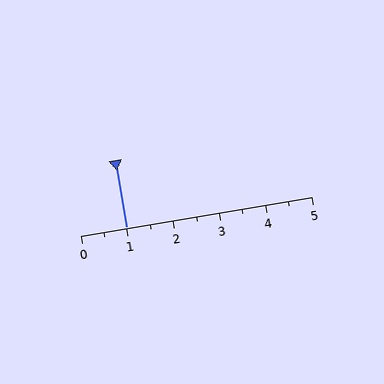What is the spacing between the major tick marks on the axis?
The major ticks are spaced 1 apart.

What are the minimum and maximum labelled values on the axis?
The axis runs from 0 to 5.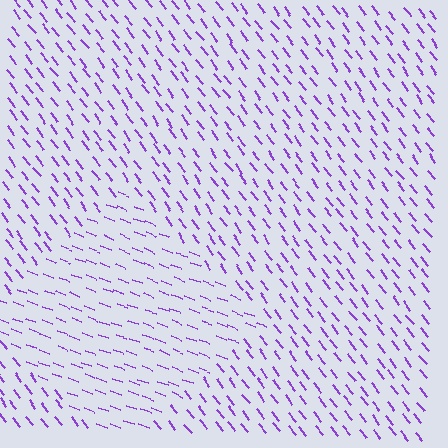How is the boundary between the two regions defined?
The boundary is defined purely by a change in line orientation (approximately 31 degrees difference). All lines are the same color and thickness.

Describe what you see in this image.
The image is filled with small purple line segments. A diamond region in the image has lines oriented differently from the surrounding lines, creating a visible texture boundary.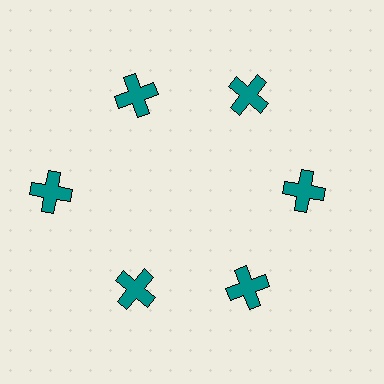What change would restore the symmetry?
The symmetry would be restored by moving it inward, back onto the ring so that all 6 crosses sit at equal angles and equal distance from the center.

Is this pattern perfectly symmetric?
No. The 6 teal crosses are arranged in a ring, but one element near the 9 o'clock position is pushed outward from the center, breaking the 6-fold rotational symmetry.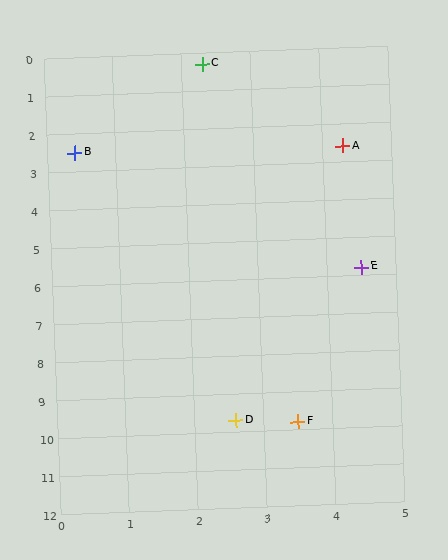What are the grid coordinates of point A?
Point A is at approximately (4.3, 2.6).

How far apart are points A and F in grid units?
Points A and F are about 7.2 grid units apart.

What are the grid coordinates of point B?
Point B is at approximately (0.4, 2.5).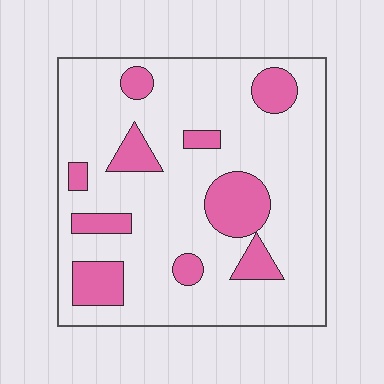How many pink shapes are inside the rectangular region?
10.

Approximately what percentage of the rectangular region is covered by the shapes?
Approximately 20%.